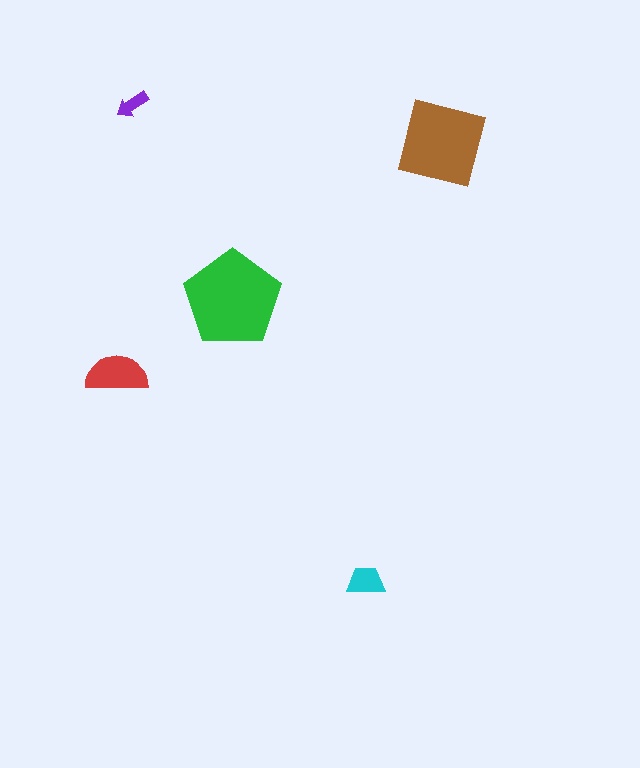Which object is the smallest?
The purple arrow.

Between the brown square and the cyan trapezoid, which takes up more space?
The brown square.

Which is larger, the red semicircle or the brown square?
The brown square.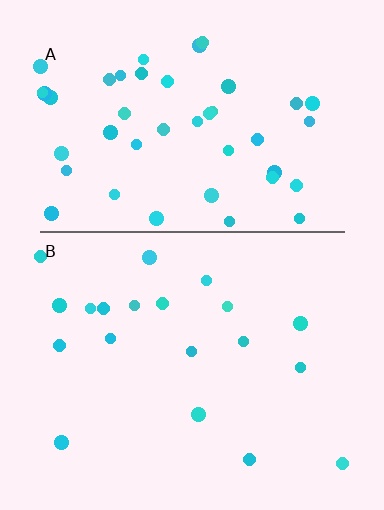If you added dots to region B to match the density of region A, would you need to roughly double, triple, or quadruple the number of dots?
Approximately double.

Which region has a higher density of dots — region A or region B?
A (the top).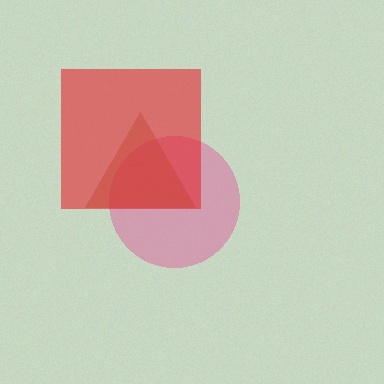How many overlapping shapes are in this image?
There are 3 overlapping shapes in the image.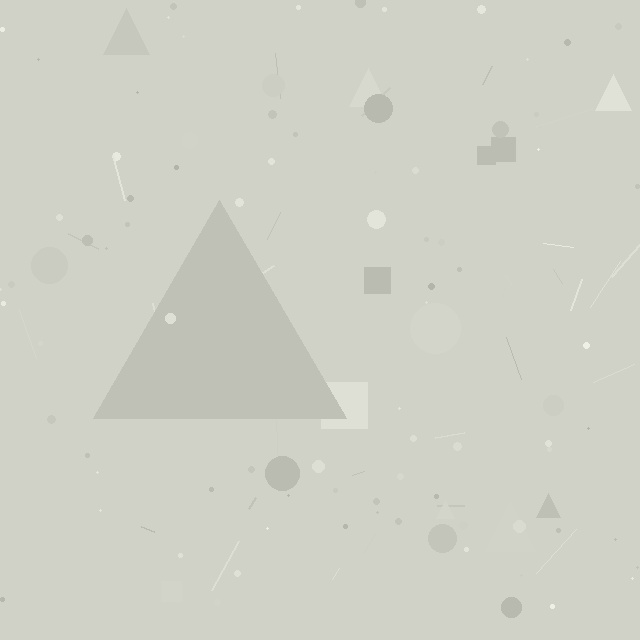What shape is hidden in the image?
A triangle is hidden in the image.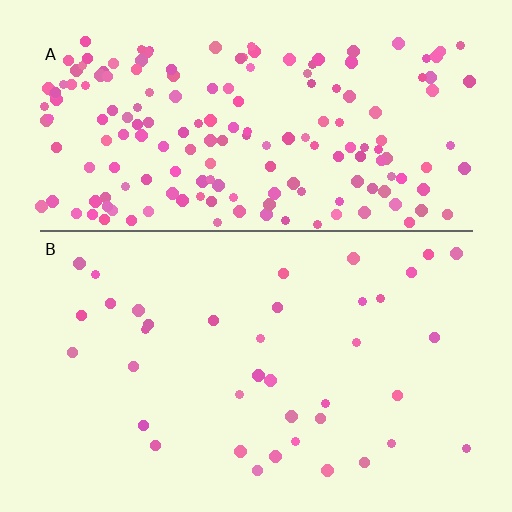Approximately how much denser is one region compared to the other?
Approximately 4.8× — region A over region B.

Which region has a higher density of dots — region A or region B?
A (the top).